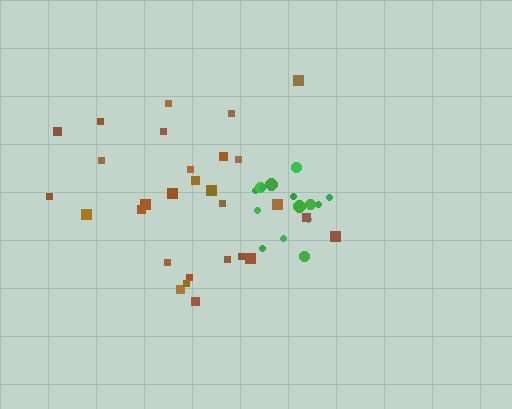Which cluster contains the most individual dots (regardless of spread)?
Brown (29).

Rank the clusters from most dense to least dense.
green, brown.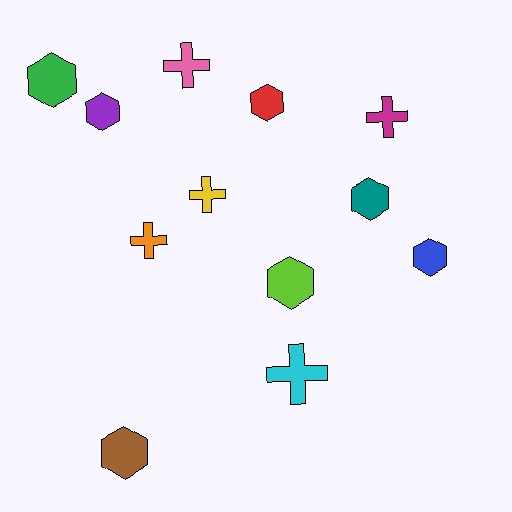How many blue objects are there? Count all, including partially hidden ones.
There is 1 blue object.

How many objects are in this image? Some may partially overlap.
There are 12 objects.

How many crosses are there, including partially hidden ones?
There are 5 crosses.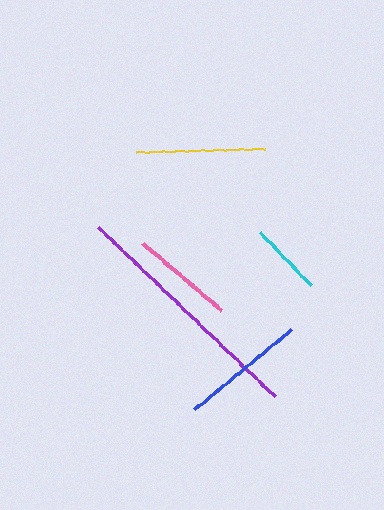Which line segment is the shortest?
The cyan line is the shortest at approximately 72 pixels.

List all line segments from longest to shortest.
From longest to shortest: purple, yellow, blue, pink, cyan.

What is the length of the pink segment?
The pink segment is approximately 103 pixels long.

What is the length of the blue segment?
The blue segment is approximately 127 pixels long.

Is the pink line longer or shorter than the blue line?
The blue line is longer than the pink line.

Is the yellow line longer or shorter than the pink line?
The yellow line is longer than the pink line.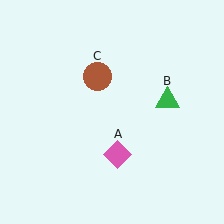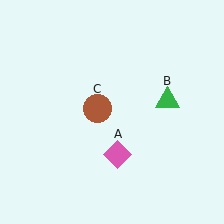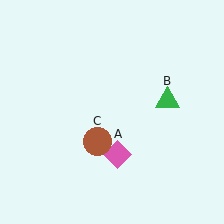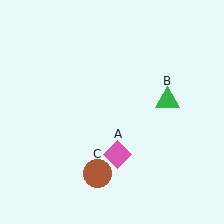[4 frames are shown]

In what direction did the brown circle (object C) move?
The brown circle (object C) moved down.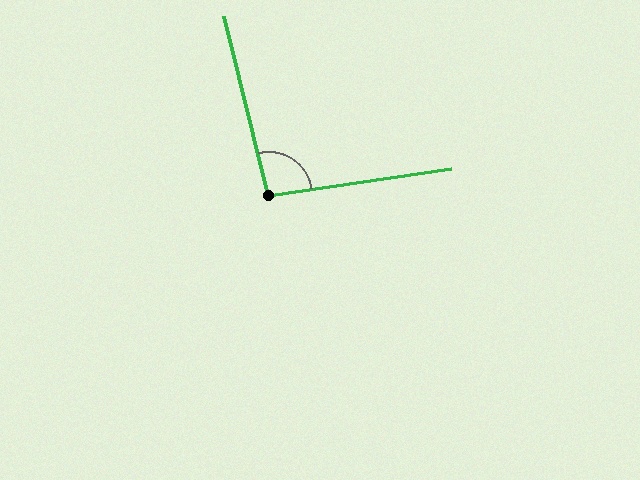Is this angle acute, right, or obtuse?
It is obtuse.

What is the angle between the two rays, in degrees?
Approximately 96 degrees.